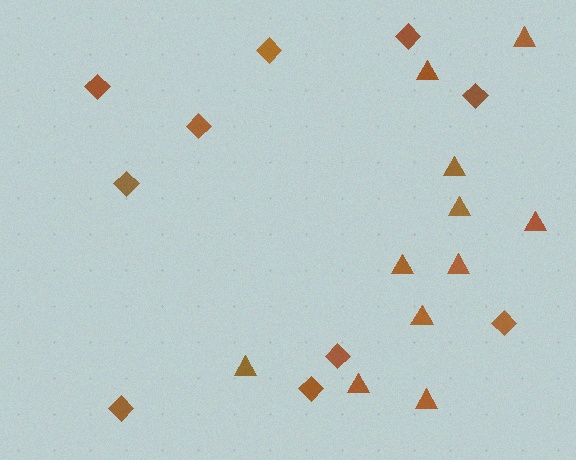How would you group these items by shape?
There are 2 groups: one group of diamonds (10) and one group of triangles (11).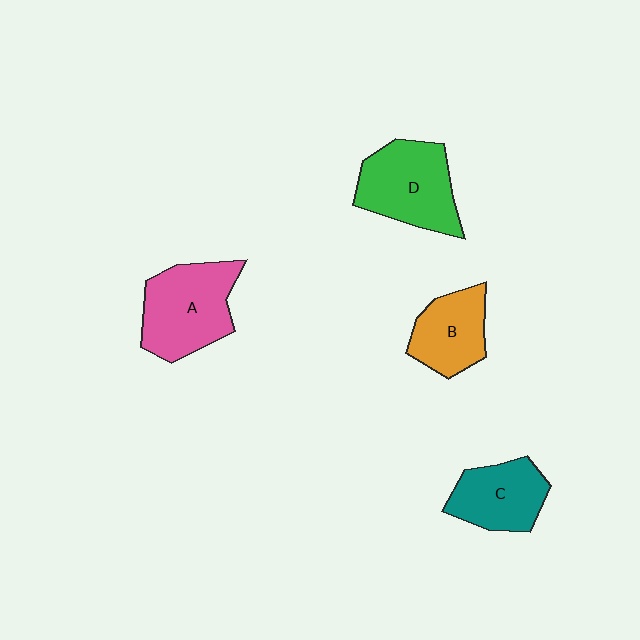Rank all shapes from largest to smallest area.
From largest to smallest: A (pink), D (green), C (teal), B (orange).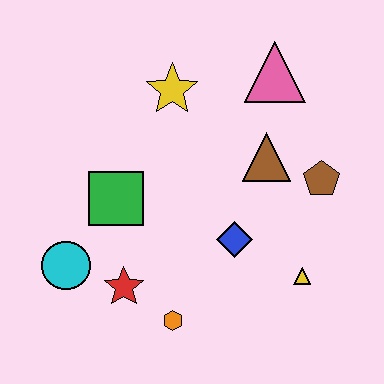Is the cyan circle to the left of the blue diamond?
Yes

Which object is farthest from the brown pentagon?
The cyan circle is farthest from the brown pentagon.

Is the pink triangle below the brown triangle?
No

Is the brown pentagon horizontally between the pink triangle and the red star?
No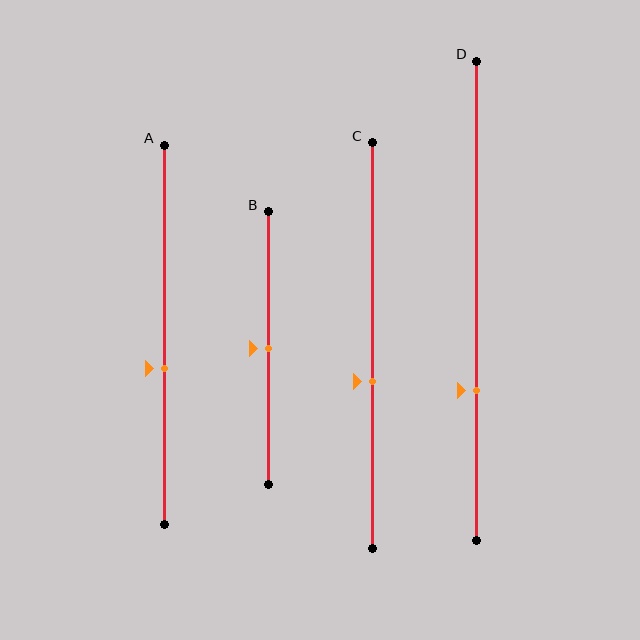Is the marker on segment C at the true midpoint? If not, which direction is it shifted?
No, the marker on segment C is shifted downward by about 9% of the segment length.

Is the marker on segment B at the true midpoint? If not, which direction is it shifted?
Yes, the marker on segment B is at the true midpoint.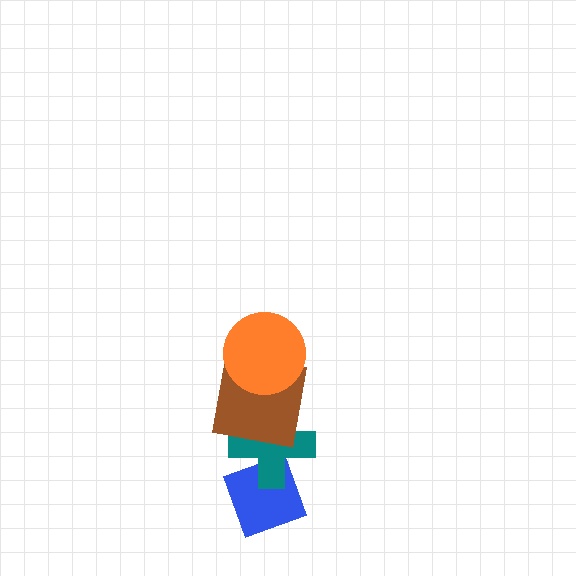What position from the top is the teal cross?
The teal cross is 3rd from the top.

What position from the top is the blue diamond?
The blue diamond is 4th from the top.